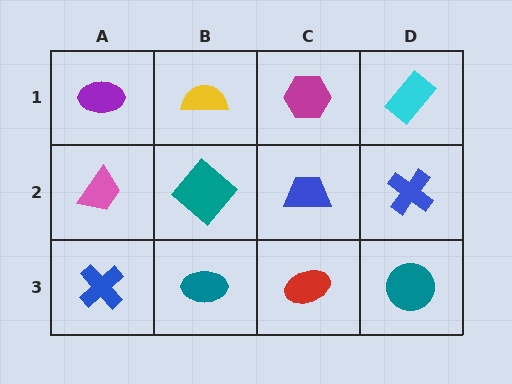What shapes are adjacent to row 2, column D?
A cyan rectangle (row 1, column D), a teal circle (row 3, column D), a blue trapezoid (row 2, column C).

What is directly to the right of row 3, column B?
A red ellipse.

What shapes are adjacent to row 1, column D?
A blue cross (row 2, column D), a magenta hexagon (row 1, column C).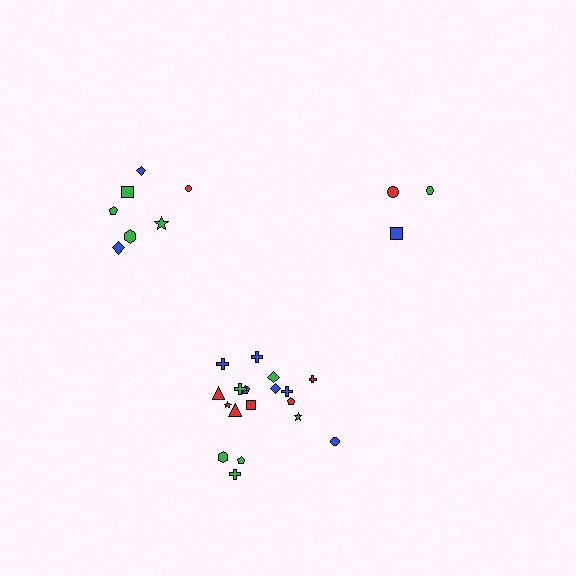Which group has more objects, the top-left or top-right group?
The top-left group.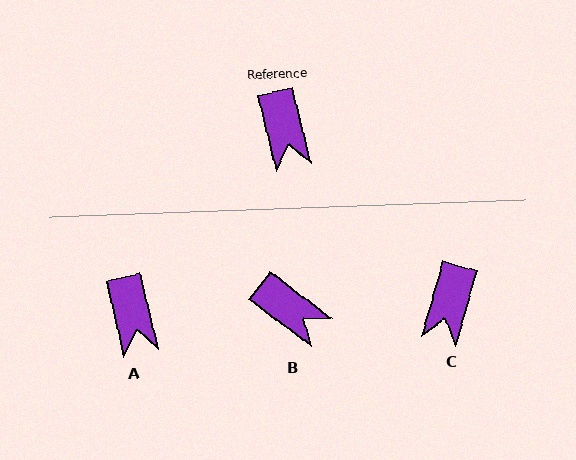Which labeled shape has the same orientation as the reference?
A.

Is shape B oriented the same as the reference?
No, it is off by about 40 degrees.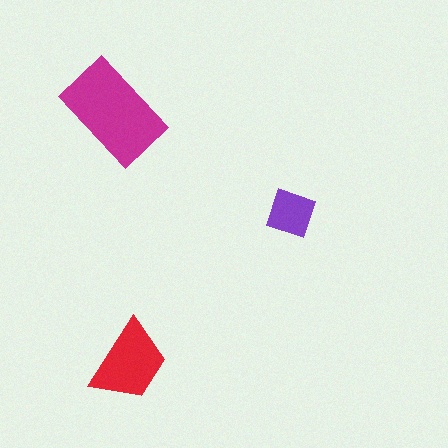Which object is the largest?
The magenta rectangle.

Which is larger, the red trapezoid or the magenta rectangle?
The magenta rectangle.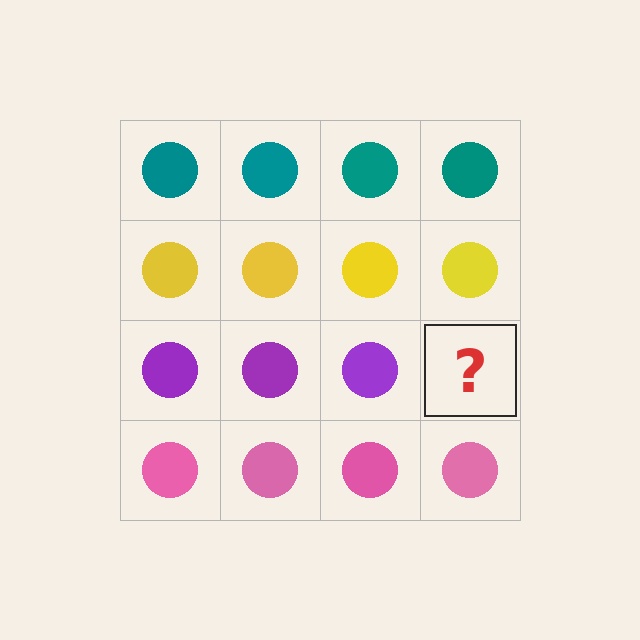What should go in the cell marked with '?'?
The missing cell should contain a purple circle.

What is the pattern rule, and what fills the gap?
The rule is that each row has a consistent color. The gap should be filled with a purple circle.